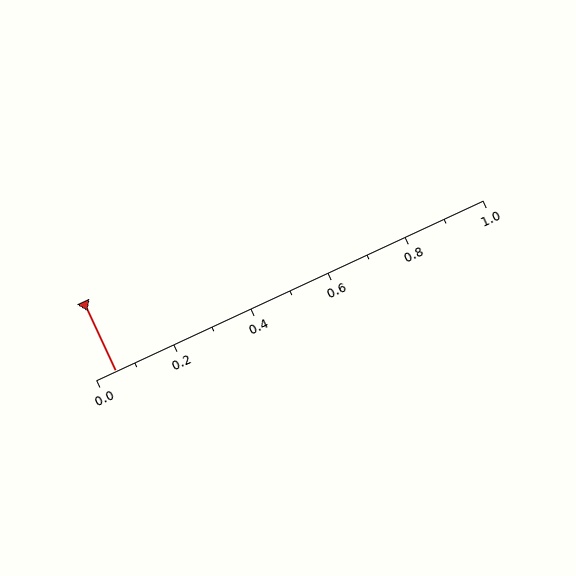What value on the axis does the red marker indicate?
The marker indicates approximately 0.05.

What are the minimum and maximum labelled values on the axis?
The axis runs from 0.0 to 1.0.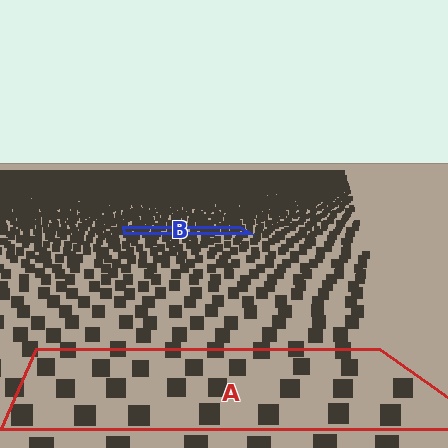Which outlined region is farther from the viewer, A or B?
Region B is farther from the viewer — the texture elements inside it appear smaller and more densely packed.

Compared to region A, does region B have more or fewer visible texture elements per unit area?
Region B has more texture elements per unit area — they are packed more densely because it is farther away.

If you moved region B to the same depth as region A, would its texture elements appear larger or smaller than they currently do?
They would appear larger. At a closer depth, the same texture elements are projected at a bigger on-screen size.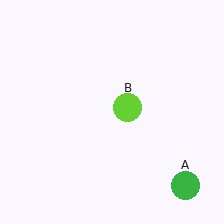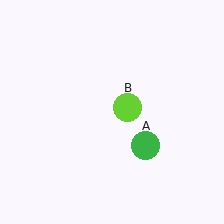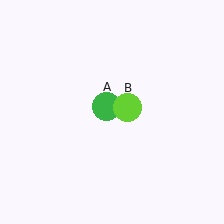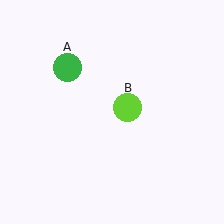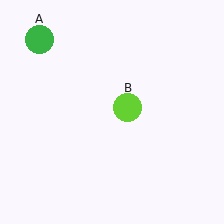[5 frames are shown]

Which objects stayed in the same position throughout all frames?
Lime circle (object B) remained stationary.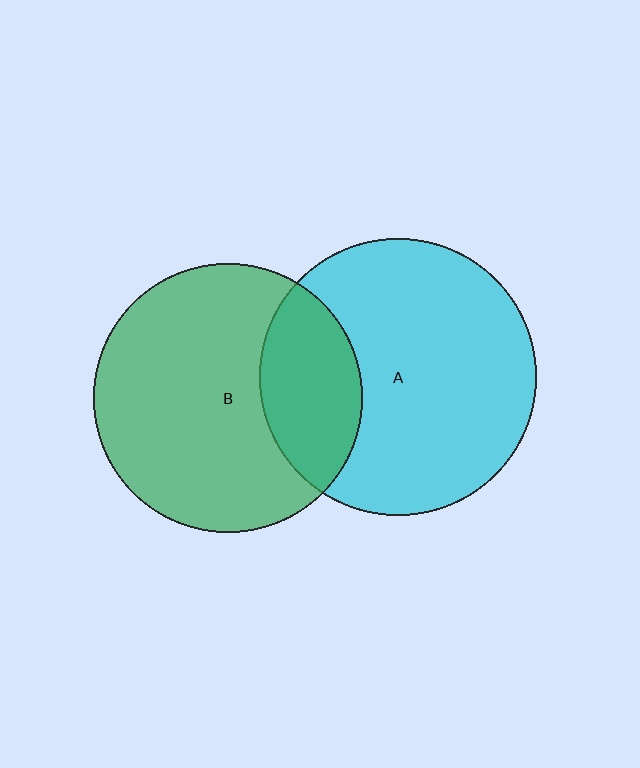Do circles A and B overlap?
Yes.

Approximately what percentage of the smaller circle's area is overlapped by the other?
Approximately 25%.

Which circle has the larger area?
Circle A (cyan).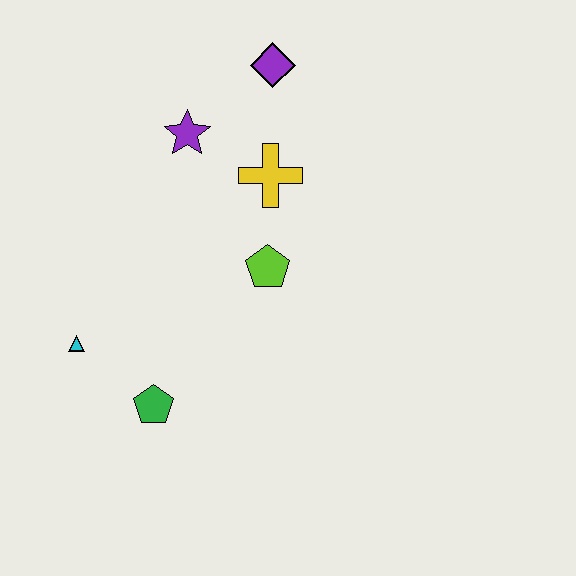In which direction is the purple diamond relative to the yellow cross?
The purple diamond is above the yellow cross.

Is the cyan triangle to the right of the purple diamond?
No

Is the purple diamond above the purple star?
Yes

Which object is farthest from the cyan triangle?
The purple diamond is farthest from the cyan triangle.